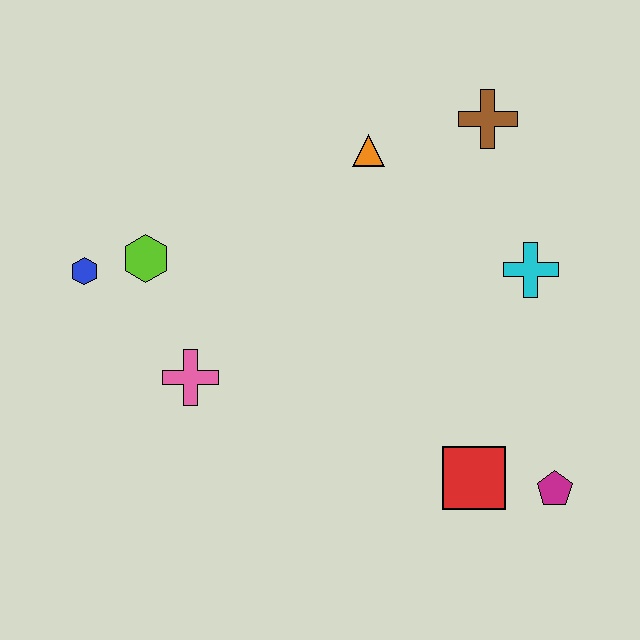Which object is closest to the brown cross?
The orange triangle is closest to the brown cross.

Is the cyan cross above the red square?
Yes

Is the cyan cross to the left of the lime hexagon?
No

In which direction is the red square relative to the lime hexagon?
The red square is to the right of the lime hexagon.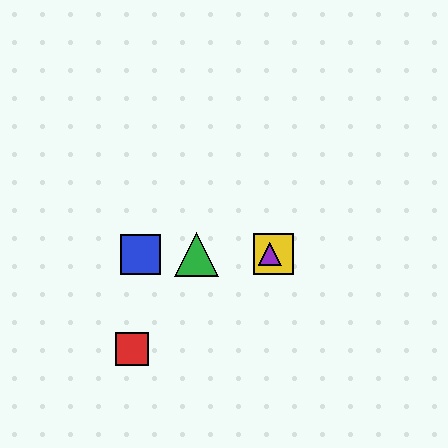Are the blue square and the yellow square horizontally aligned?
Yes, both are at y≈254.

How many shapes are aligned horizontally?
4 shapes (the blue square, the green triangle, the yellow square, the purple triangle) are aligned horizontally.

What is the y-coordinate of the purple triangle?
The purple triangle is at y≈254.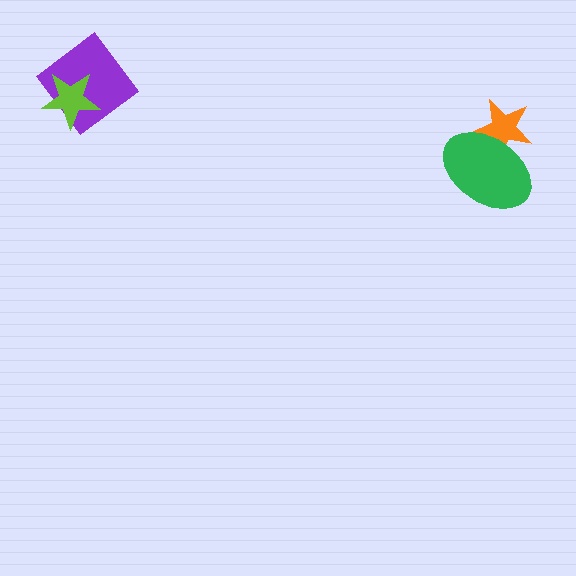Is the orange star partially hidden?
Yes, it is partially covered by another shape.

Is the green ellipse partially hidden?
No, no other shape covers it.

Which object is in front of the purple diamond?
The lime star is in front of the purple diamond.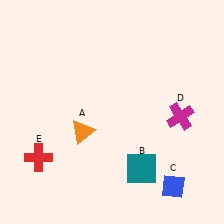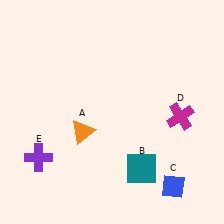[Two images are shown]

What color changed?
The cross (E) changed from red in Image 1 to purple in Image 2.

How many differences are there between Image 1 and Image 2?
There is 1 difference between the two images.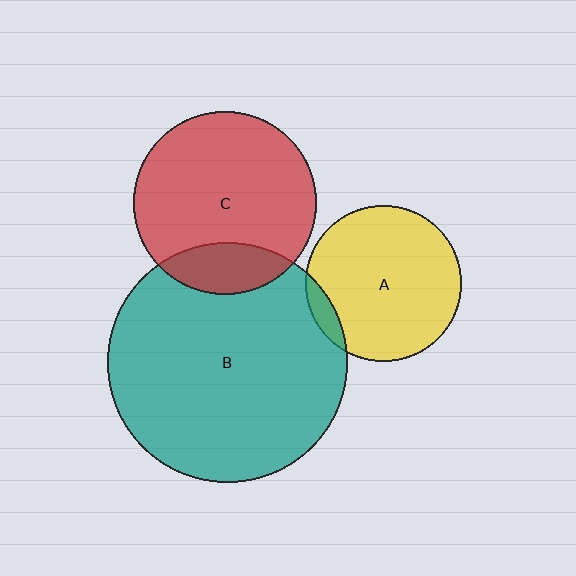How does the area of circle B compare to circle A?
Approximately 2.4 times.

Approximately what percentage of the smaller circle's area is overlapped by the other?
Approximately 5%.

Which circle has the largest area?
Circle B (teal).